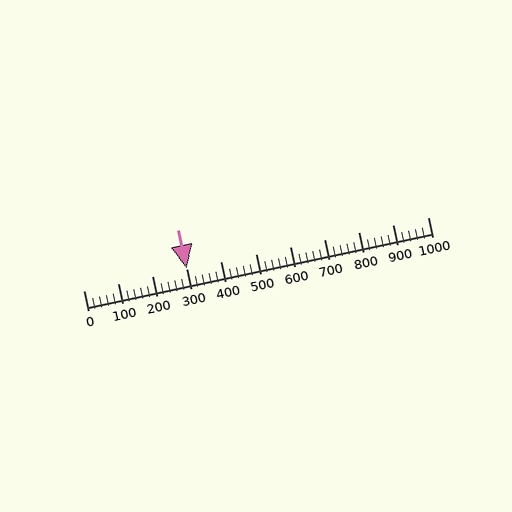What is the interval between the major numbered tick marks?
The major tick marks are spaced 100 units apart.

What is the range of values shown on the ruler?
The ruler shows values from 0 to 1000.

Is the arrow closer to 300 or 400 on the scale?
The arrow is closer to 300.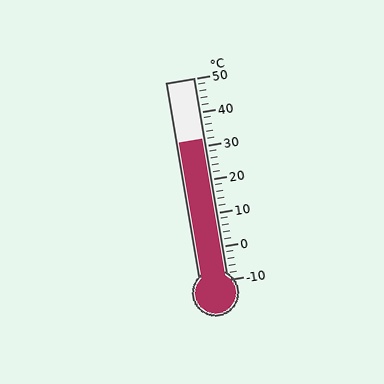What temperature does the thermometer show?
The thermometer shows approximately 32°C.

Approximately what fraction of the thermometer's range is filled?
The thermometer is filled to approximately 70% of its range.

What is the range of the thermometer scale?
The thermometer scale ranges from -10°C to 50°C.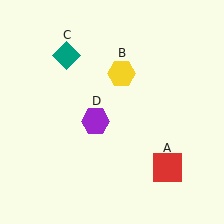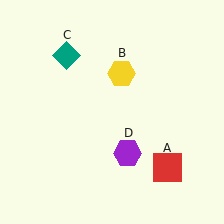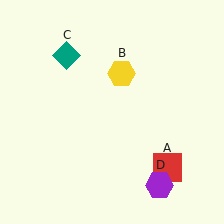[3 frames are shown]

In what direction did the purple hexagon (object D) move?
The purple hexagon (object D) moved down and to the right.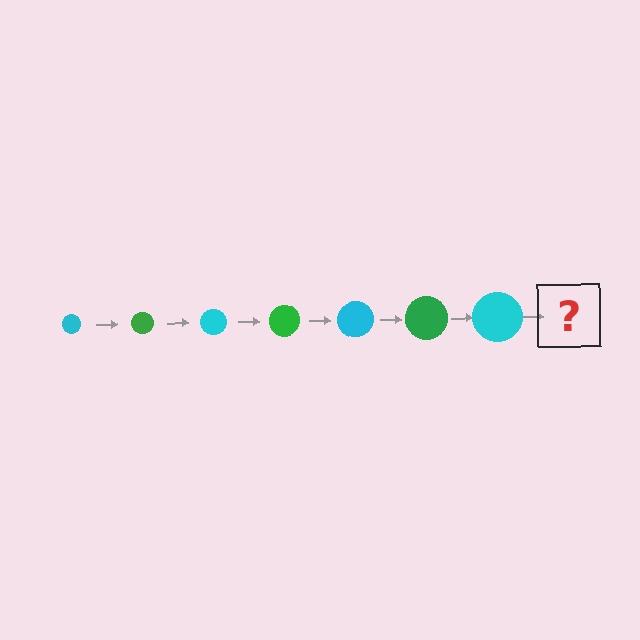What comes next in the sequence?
The next element should be a green circle, larger than the previous one.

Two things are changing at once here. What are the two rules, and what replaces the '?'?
The two rules are that the circle grows larger each step and the color cycles through cyan and green. The '?' should be a green circle, larger than the previous one.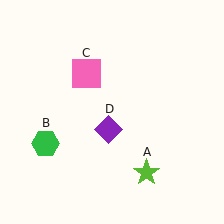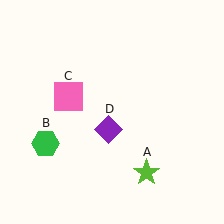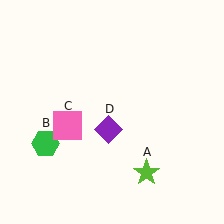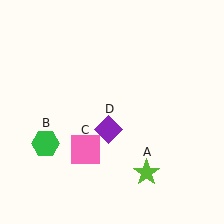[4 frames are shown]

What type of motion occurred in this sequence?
The pink square (object C) rotated counterclockwise around the center of the scene.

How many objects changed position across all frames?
1 object changed position: pink square (object C).